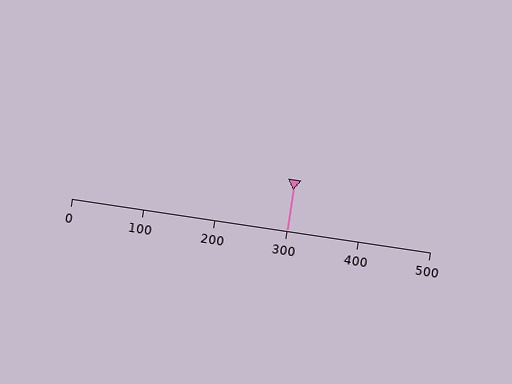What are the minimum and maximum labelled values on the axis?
The axis runs from 0 to 500.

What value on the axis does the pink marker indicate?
The marker indicates approximately 300.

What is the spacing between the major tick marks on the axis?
The major ticks are spaced 100 apart.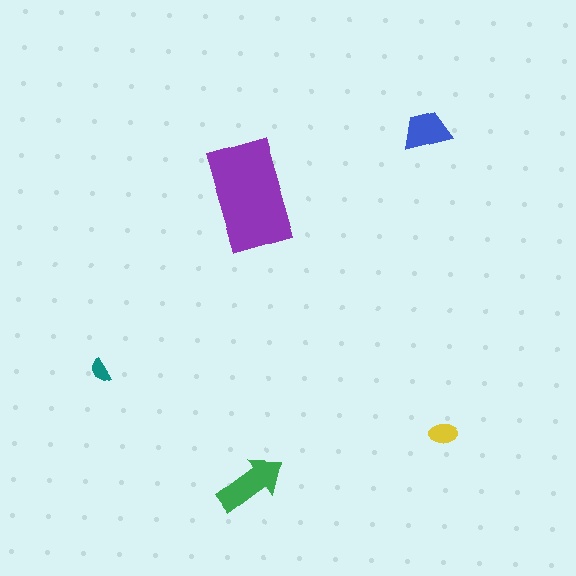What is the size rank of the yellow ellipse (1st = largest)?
4th.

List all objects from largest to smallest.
The purple rectangle, the green arrow, the blue trapezoid, the yellow ellipse, the teal semicircle.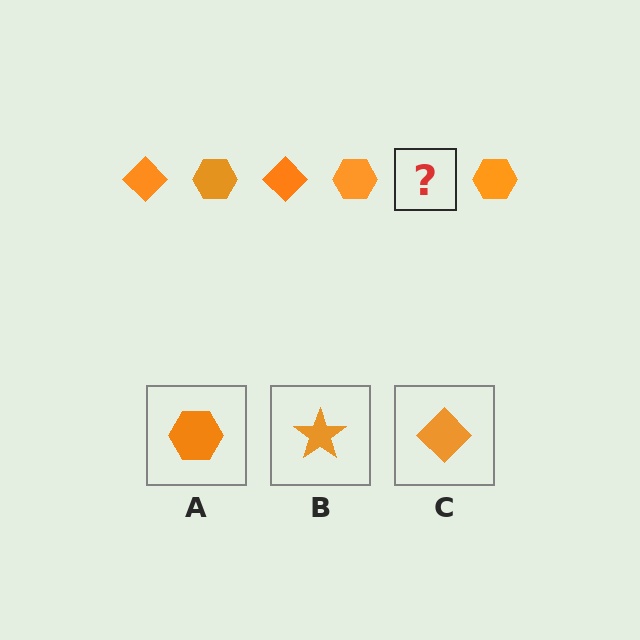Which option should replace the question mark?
Option C.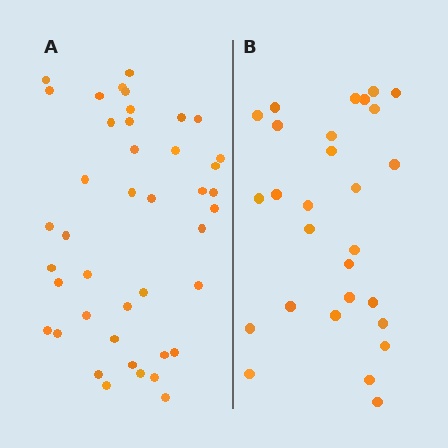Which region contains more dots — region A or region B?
Region A (the left region) has more dots.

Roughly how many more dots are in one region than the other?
Region A has approximately 15 more dots than region B.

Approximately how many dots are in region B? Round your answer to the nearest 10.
About 30 dots. (The exact count is 28, which rounds to 30.)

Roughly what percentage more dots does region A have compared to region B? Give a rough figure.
About 50% more.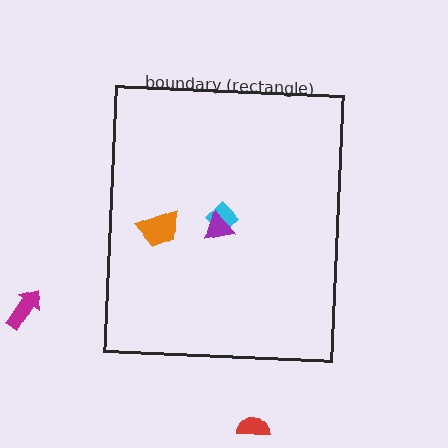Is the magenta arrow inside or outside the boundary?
Outside.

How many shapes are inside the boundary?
3 inside, 2 outside.